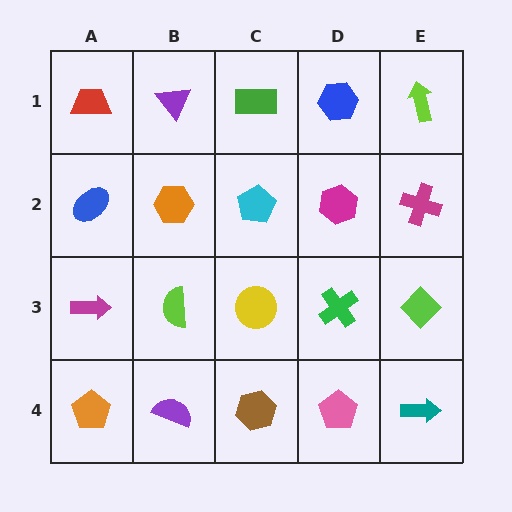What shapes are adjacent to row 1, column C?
A cyan pentagon (row 2, column C), a purple triangle (row 1, column B), a blue hexagon (row 1, column D).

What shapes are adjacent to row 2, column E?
A lime arrow (row 1, column E), a lime diamond (row 3, column E), a magenta hexagon (row 2, column D).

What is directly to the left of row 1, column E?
A blue hexagon.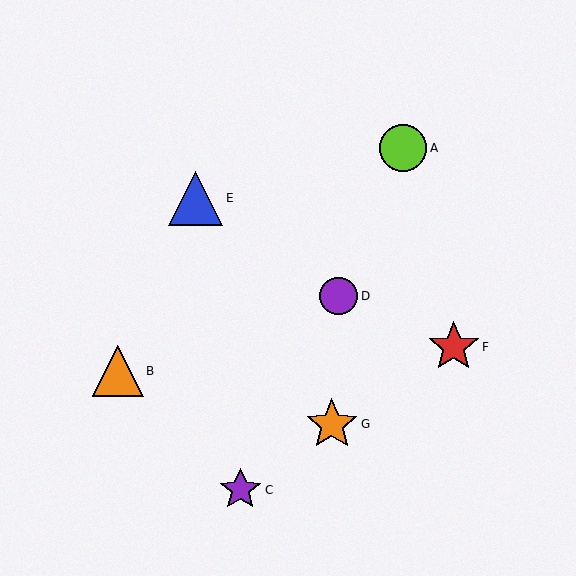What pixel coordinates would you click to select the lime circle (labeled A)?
Click at (403, 148) to select the lime circle A.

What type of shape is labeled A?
Shape A is a lime circle.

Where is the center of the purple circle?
The center of the purple circle is at (339, 296).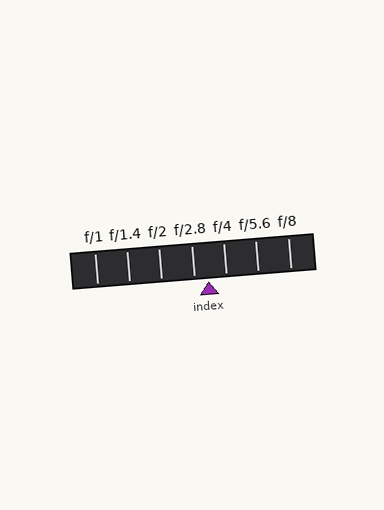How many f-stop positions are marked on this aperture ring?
There are 7 f-stop positions marked.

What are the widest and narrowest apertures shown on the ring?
The widest aperture shown is f/1 and the narrowest is f/8.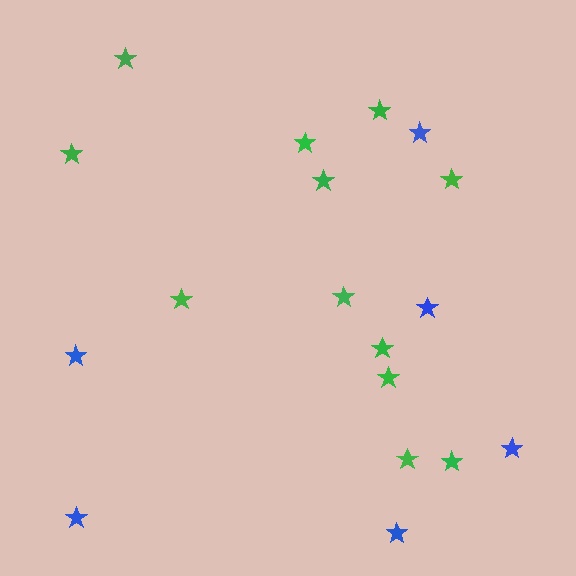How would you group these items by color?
There are 2 groups: one group of blue stars (6) and one group of green stars (12).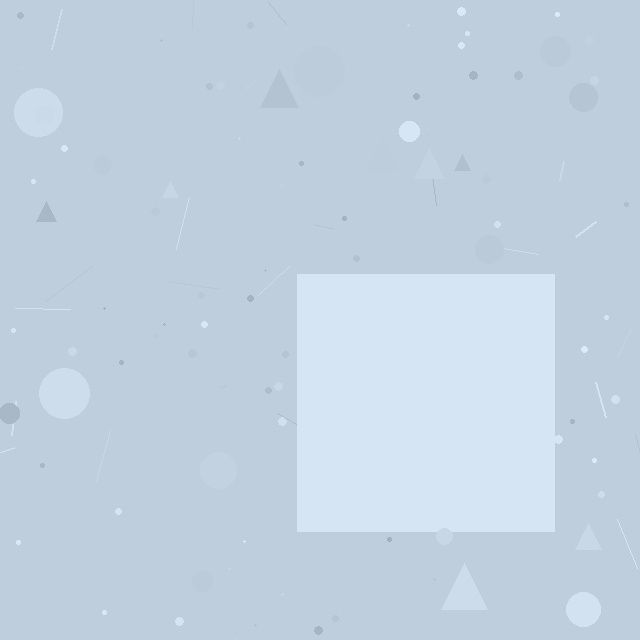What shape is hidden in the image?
A square is hidden in the image.